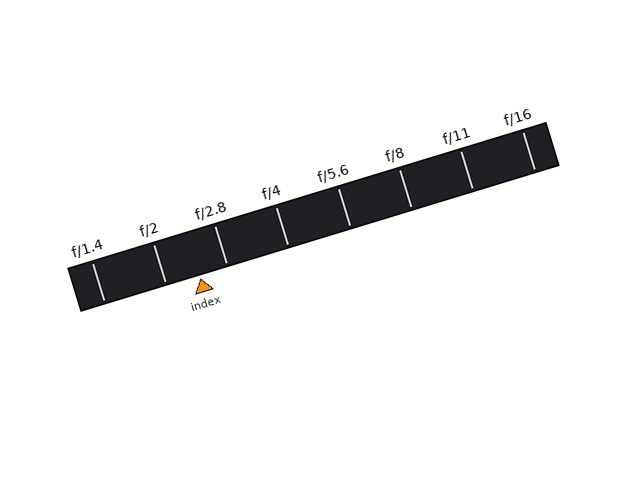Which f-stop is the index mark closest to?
The index mark is closest to f/2.8.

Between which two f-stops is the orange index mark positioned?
The index mark is between f/2 and f/2.8.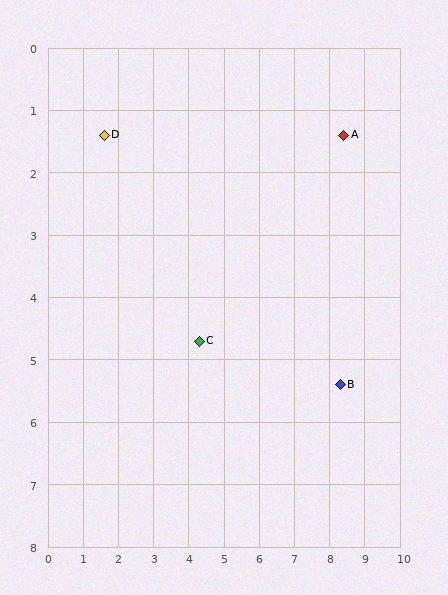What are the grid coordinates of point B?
Point B is at approximately (8.3, 5.4).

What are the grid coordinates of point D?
Point D is at approximately (1.6, 1.4).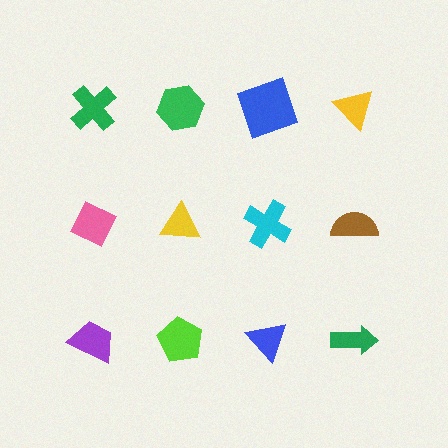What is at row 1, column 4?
A yellow triangle.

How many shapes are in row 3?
4 shapes.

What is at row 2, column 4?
A brown semicircle.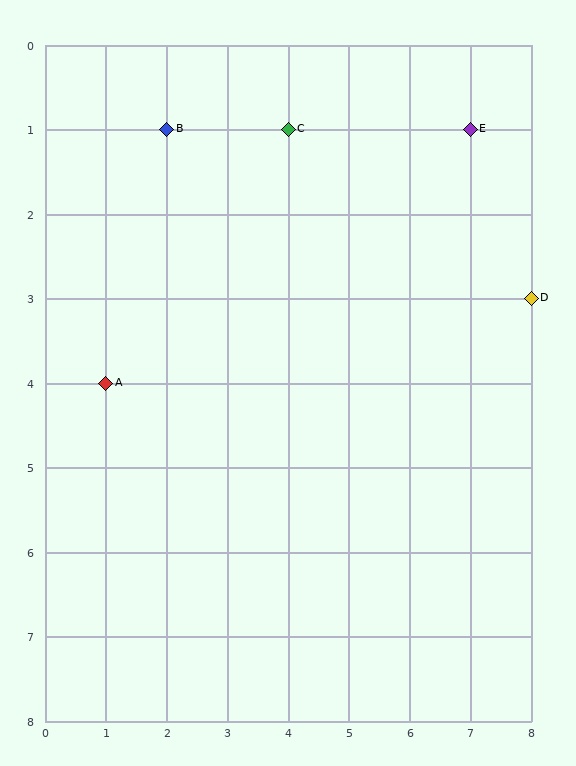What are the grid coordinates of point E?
Point E is at grid coordinates (7, 1).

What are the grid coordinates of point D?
Point D is at grid coordinates (8, 3).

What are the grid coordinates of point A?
Point A is at grid coordinates (1, 4).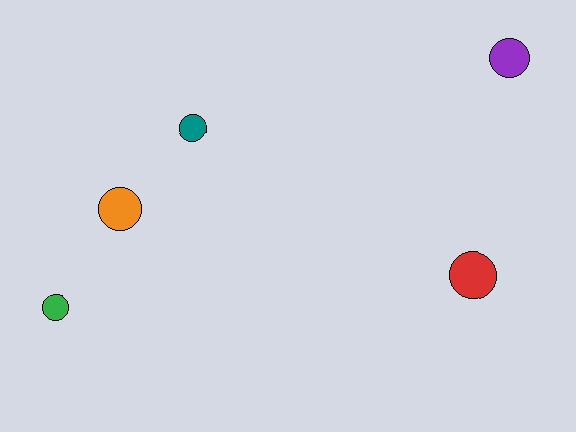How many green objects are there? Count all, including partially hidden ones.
There is 1 green object.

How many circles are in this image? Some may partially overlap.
There are 5 circles.